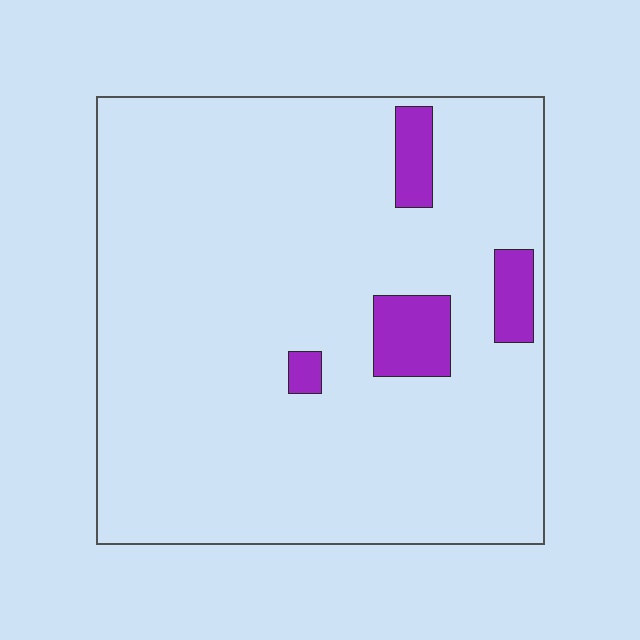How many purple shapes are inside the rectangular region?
4.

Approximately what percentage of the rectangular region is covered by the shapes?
Approximately 10%.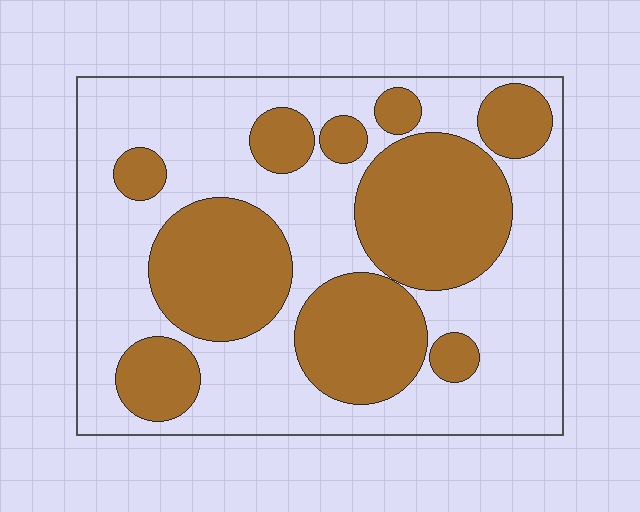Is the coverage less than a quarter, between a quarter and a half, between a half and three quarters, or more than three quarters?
Between a quarter and a half.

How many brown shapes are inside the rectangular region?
10.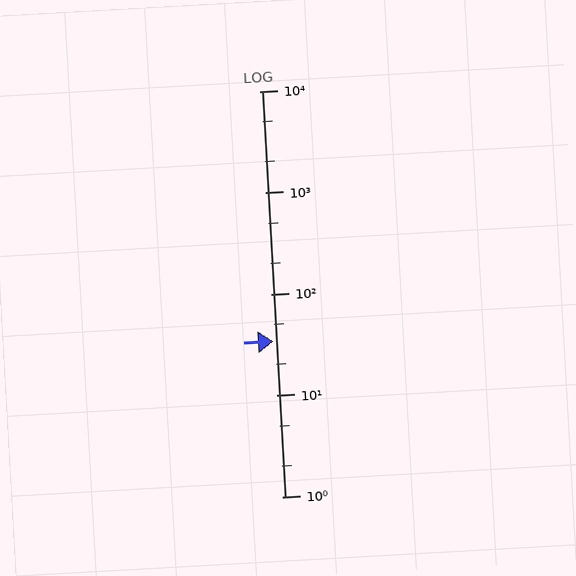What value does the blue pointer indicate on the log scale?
The pointer indicates approximately 34.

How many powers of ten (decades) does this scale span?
The scale spans 4 decades, from 1 to 10000.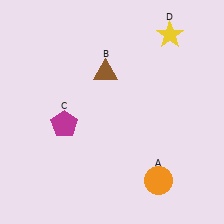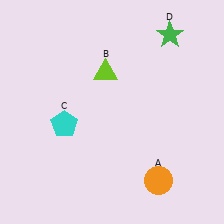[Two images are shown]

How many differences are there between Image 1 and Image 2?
There are 3 differences between the two images.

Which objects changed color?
B changed from brown to lime. C changed from magenta to cyan. D changed from yellow to green.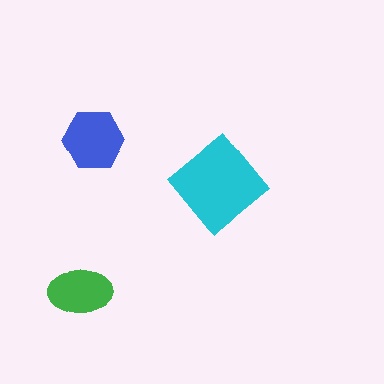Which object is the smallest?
The green ellipse.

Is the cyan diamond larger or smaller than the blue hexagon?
Larger.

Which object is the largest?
The cyan diamond.